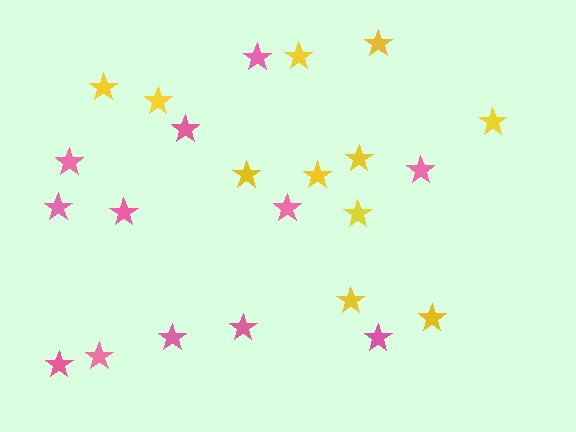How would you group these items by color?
There are 2 groups: one group of pink stars (12) and one group of yellow stars (11).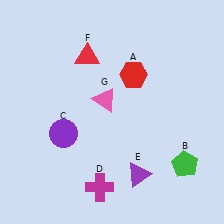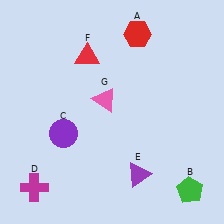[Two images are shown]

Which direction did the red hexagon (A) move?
The red hexagon (A) moved up.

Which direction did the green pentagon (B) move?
The green pentagon (B) moved down.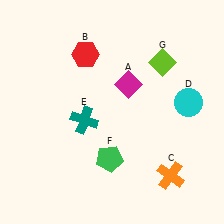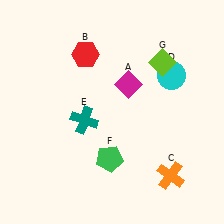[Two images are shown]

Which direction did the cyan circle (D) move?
The cyan circle (D) moved up.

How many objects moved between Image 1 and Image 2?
1 object moved between the two images.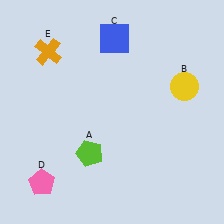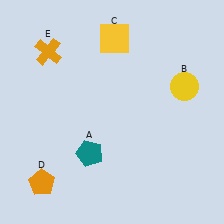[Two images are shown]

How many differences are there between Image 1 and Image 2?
There are 3 differences between the two images.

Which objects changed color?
A changed from lime to teal. C changed from blue to yellow. D changed from pink to orange.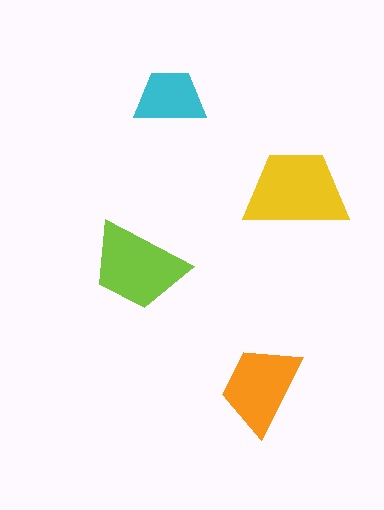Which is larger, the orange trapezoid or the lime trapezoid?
The lime one.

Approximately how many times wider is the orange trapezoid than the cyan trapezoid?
About 1.5 times wider.